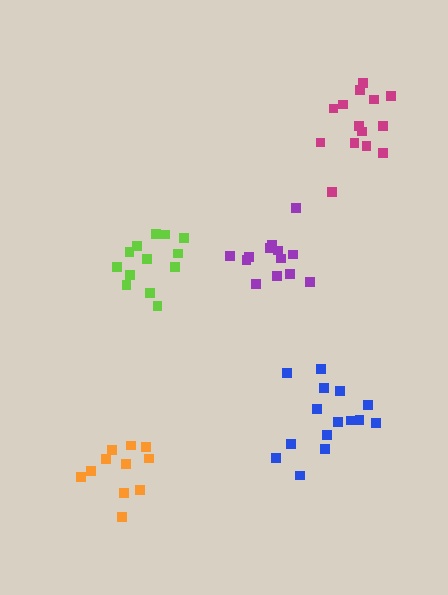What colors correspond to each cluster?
The clusters are colored: blue, lime, purple, orange, magenta.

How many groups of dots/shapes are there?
There are 5 groups.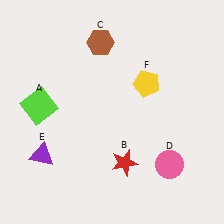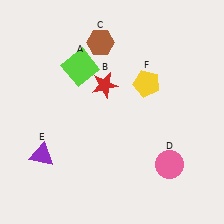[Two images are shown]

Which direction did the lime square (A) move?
The lime square (A) moved right.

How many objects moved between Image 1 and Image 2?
2 objects moved between the two images.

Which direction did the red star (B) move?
The red star (B) moved up.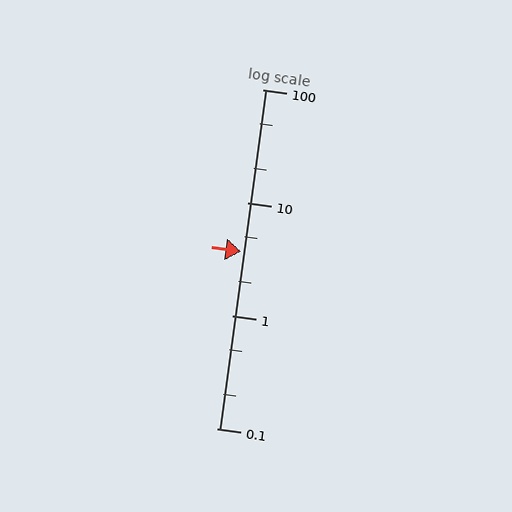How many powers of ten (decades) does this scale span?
The scale spans 3 decades, from 0.1 to 100.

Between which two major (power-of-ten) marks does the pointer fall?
The pointer is between 1 and 10.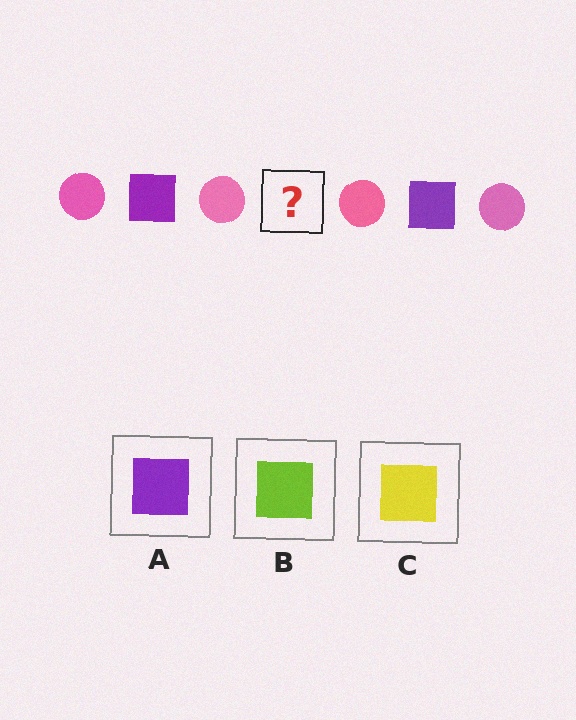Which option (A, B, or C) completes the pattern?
A.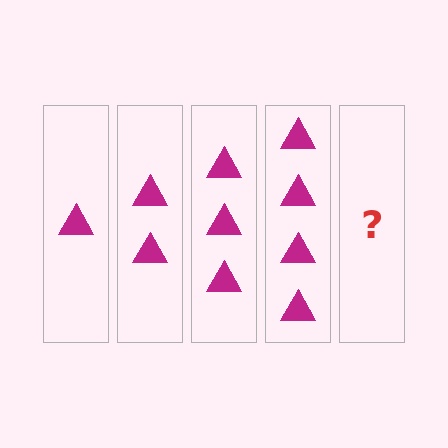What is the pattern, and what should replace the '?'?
The pattern is that each step adds one more triangle. The '?' should be 5 triangles.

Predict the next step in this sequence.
The next step is 5 triangles.